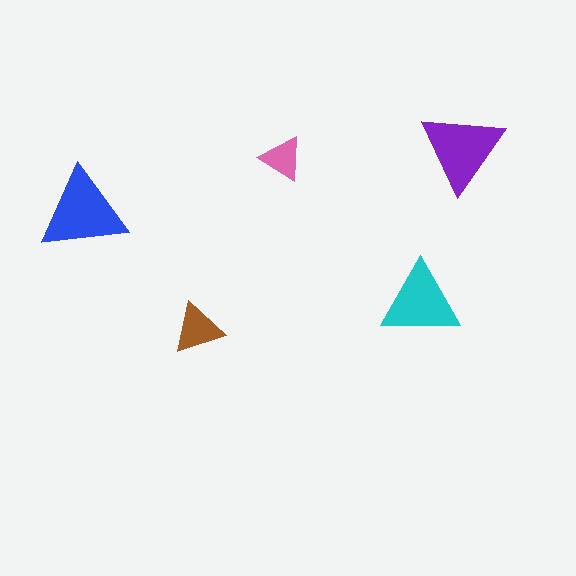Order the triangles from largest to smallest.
the blue one, the purple one, the cyan one, the brown one, the pink one.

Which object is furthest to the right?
The purple triangle is rightmost.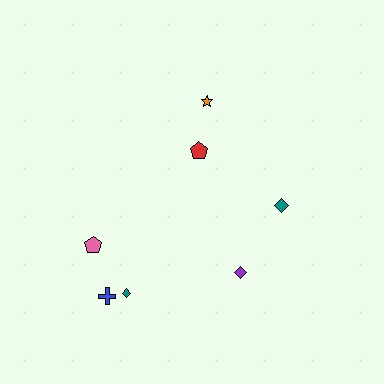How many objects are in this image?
There are 7 objects.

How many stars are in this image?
There is 1 star.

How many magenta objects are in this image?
There are no magenta objects.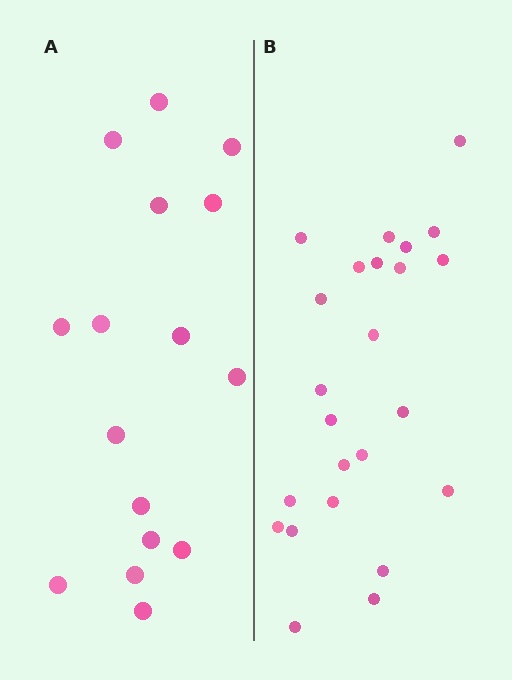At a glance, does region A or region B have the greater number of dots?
Region B (the right region) has more dots.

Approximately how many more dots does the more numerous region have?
Region B has roughly 8 or so more dots than region A.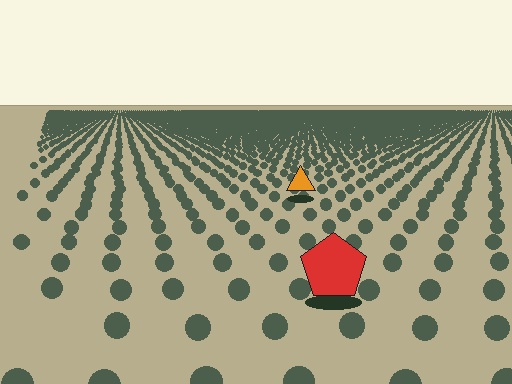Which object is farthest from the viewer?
The orange triangle is farthest from the viewer. It appears smaller and the ground texture around it is denser.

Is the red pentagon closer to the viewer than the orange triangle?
Yes. The red pentagon is closer — you can tell from the texture gradient: the ground texture is coarser near it.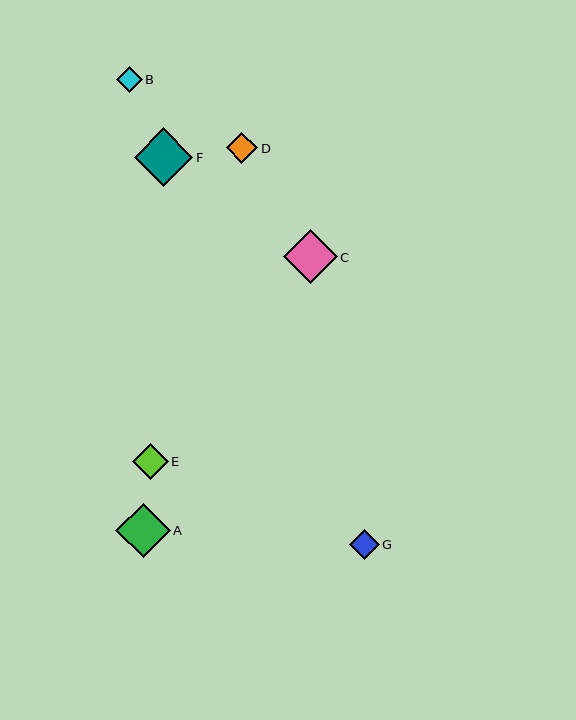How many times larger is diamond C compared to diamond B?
Diamond C is approximately 2.1 times the size of diamond B.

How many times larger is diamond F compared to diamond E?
Diamond F is approximately 1.6 times the size of diamond E.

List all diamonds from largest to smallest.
From largest to smallest: F, A, C, E, D, G, B.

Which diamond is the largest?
Diamond F is the largest with a size of approximately 58 pixels.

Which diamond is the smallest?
Diamond B is the smallest with a size of approximately 26 pixels.